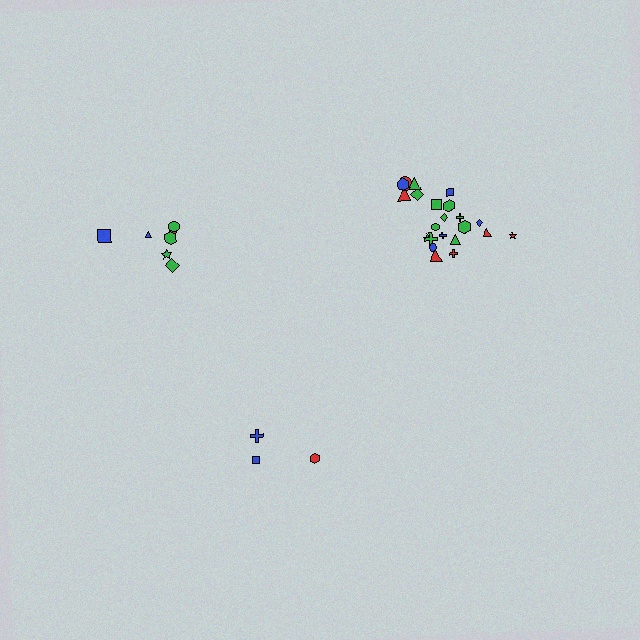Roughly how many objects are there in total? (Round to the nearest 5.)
Roughly 30 objects in total.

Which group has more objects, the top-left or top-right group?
The top-right group.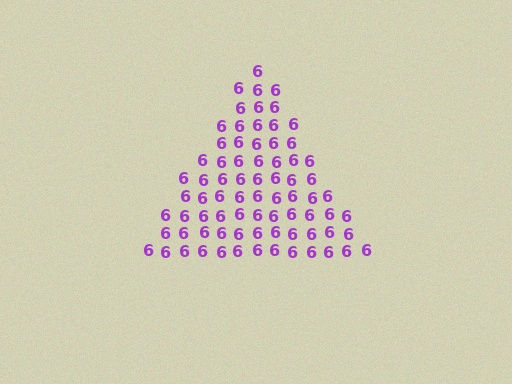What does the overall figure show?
The overall figure shows a triangle.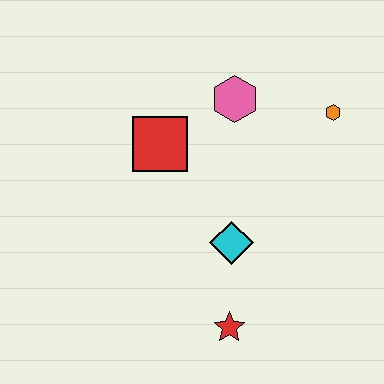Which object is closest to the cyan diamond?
The red star is closest to the cyan diamond.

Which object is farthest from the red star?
The orange hexagon is farthest from the red star.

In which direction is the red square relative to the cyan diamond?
The red square is above the cyan diamond.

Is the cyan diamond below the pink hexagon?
Yes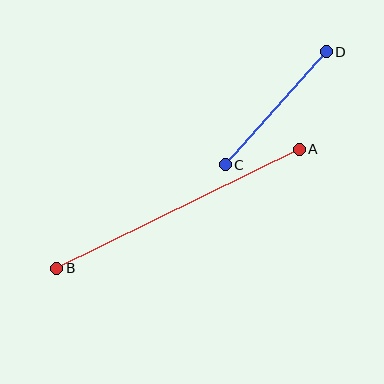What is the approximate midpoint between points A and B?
The midpoint is at approximately (178, 209) pixels.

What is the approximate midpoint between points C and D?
The midpoint is at approximately (276, 108) pixels.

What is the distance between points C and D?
The distance is approximately 152 pixels.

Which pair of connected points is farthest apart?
Points A and B are farthest apart.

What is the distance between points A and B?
The distance is approximately 270 pixels.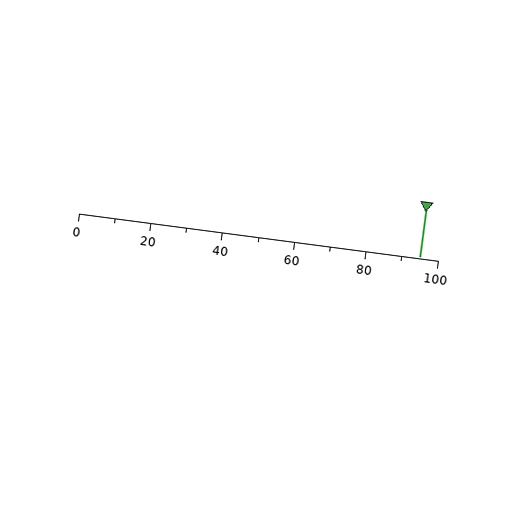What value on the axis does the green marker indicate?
The marker indicates approximately 95.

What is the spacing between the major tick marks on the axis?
The major ticks are spaced 20 apart.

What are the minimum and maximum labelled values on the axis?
The axis runs from 0 to 100.